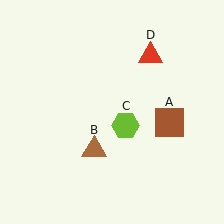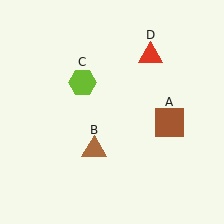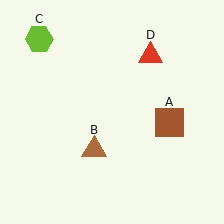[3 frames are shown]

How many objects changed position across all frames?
1 object changed position: lime hexagon (object C).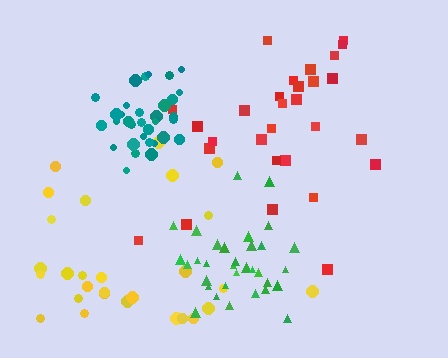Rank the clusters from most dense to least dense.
teal, green, yellow, red.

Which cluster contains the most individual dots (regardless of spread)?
Teal (35).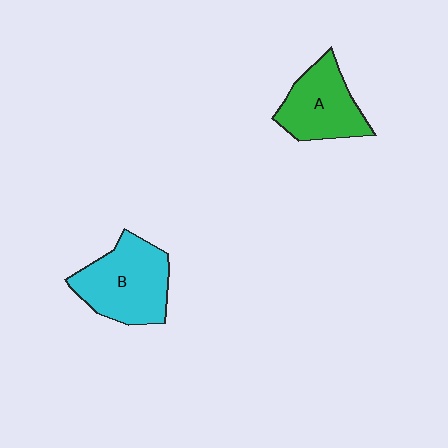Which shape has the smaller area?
Shape A (green).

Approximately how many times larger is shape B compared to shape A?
Approximately 1.2 times.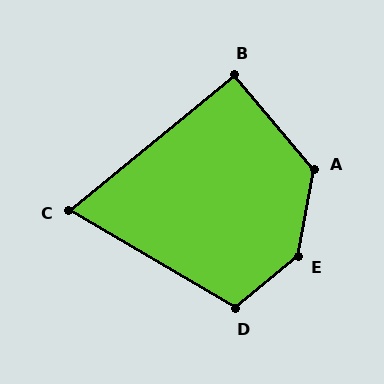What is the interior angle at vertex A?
Approximately 129 degrees (obtuse).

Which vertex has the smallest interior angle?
C, at approximately 70 degrees.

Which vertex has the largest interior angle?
E, at approximately 140 degrees.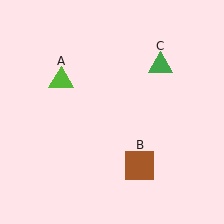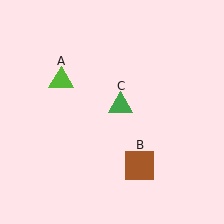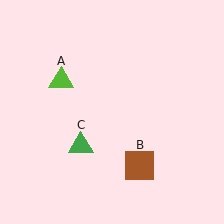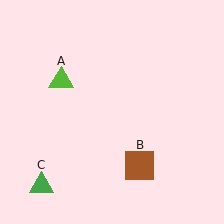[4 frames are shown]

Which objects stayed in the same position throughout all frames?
Lime triangle (object A) and brown square (object B) remained stationary.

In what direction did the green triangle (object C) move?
The green triangle (object C) moved down and to the left.